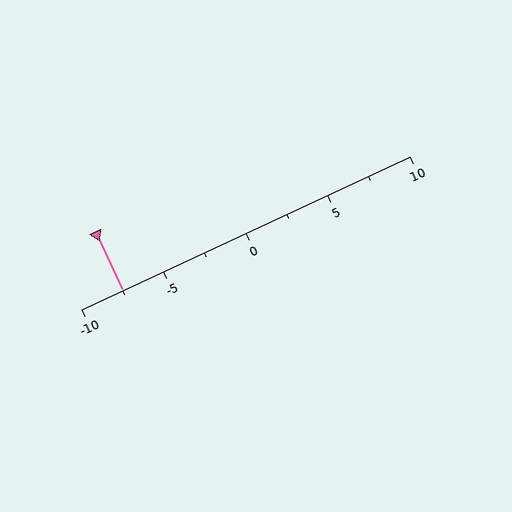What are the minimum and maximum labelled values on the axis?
The axis runs from -10 to 10.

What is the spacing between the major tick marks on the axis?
The major ticks are spaced 5 apart.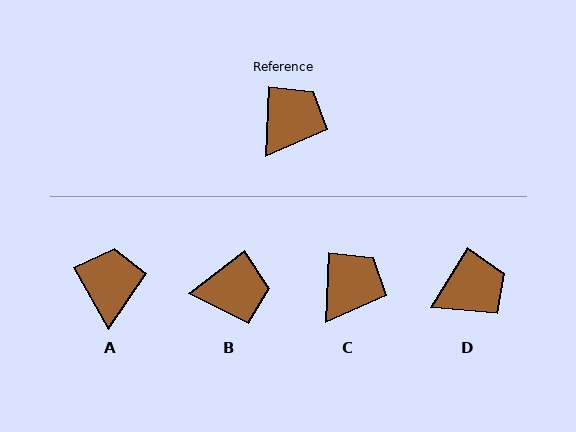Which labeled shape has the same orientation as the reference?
C.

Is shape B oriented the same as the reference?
No, it is off by about 50 degrees.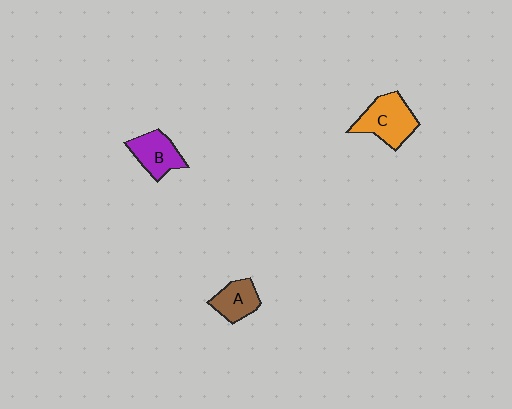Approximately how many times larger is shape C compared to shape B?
Approximately 1.3 times.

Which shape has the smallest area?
Shape A (brown).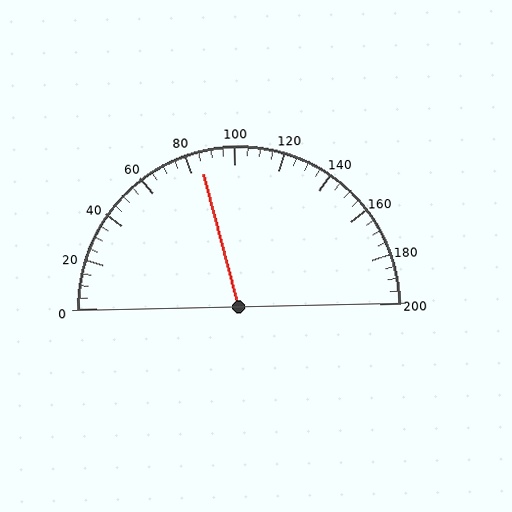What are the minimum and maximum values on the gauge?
The gauge ranges from 0 to 200.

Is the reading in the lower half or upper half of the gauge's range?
The reading is in the lower half of the range (0 to 200).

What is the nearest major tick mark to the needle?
The nearest major tick mark is 80.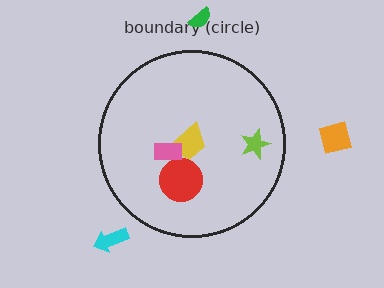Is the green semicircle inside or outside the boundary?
Outside.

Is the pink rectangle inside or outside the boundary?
Inside.